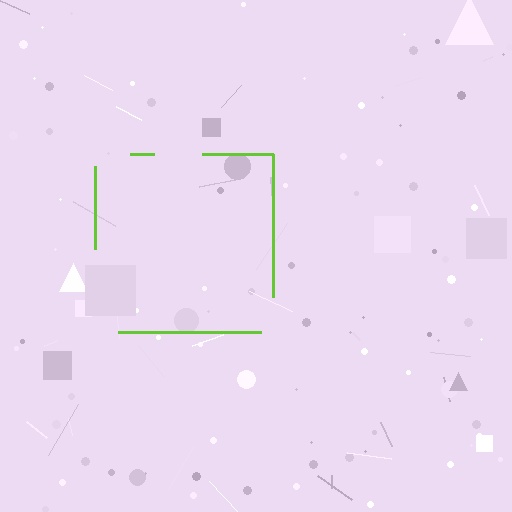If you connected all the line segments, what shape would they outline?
They would outline a square.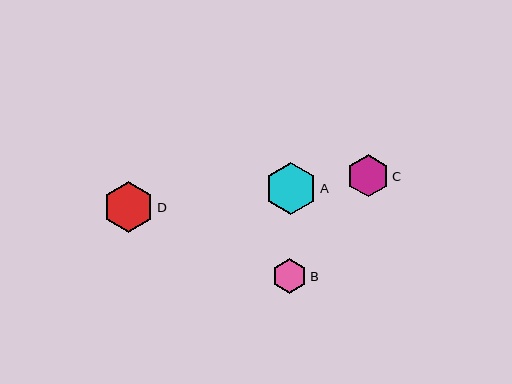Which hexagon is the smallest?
Hexagon B is the smallest with a size of approximately 35 pixels.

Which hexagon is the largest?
Hexagon A is the largest with a size of approximately 52 pixels.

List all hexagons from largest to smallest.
From largest to smallest: A, D, C, B.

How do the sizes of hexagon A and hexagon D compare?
Hexagon A and hexagon D are approximately the same size.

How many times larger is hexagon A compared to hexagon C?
Hexagon A is approximately 1.2 times the size of hexagon C.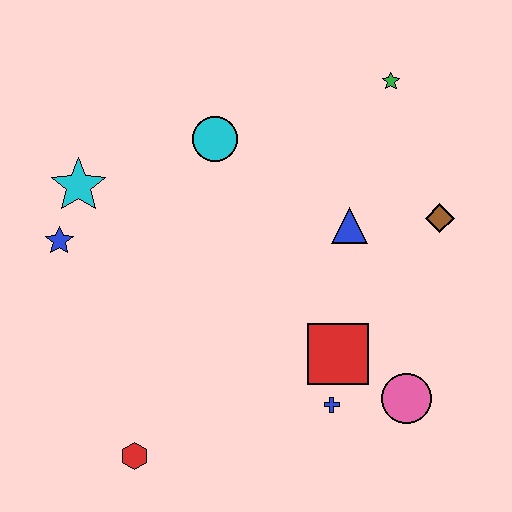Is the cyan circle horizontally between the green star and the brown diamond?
No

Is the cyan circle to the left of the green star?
Yes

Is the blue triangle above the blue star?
Yes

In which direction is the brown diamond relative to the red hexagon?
The brown diamond is to the right of the red hexagon.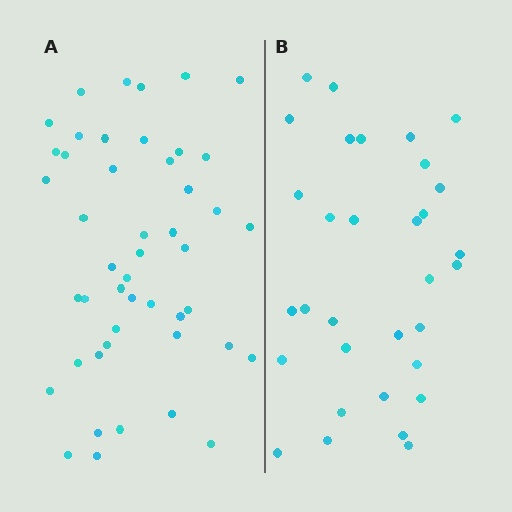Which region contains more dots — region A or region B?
Region A (the left region) has more dots.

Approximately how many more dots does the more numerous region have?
Region A has approximately 15 more dots than region B.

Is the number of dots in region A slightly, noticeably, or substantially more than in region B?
Region A has substantially more. The ratio is roughly 1.5 to 1.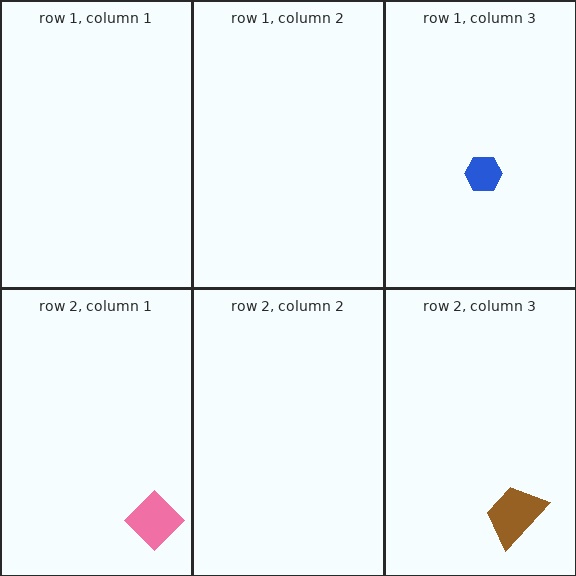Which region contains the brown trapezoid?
The row 2, column 3 region.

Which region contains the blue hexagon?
The row 1, column 3 region.